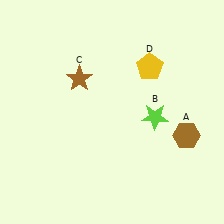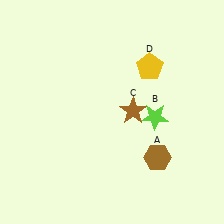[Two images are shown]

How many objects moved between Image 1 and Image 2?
2 objects moved between the two images.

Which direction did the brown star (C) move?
The brown star (C) moved right.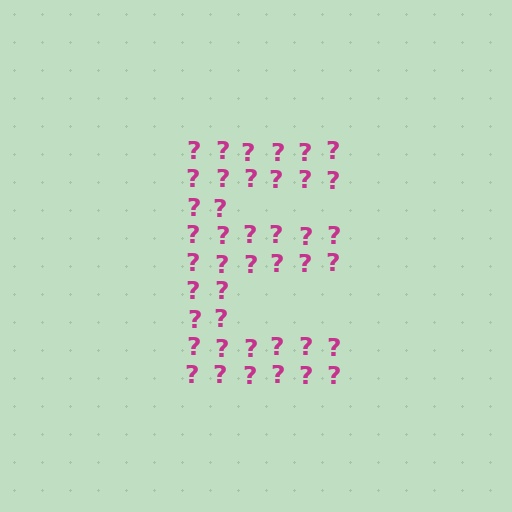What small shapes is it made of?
It is made of small question marks.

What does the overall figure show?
The overall figure shows the letter E.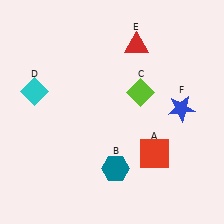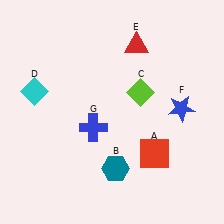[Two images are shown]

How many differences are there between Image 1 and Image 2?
There is 1 difference between the two images.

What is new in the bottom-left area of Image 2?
A blue cross (G) was added in the bottom-left area of Image 2.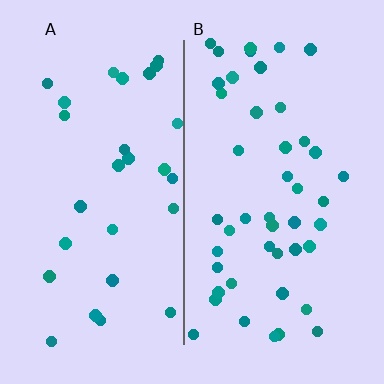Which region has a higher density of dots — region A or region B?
B (the right).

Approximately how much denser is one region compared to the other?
Approximately 1.6× — region B over region A.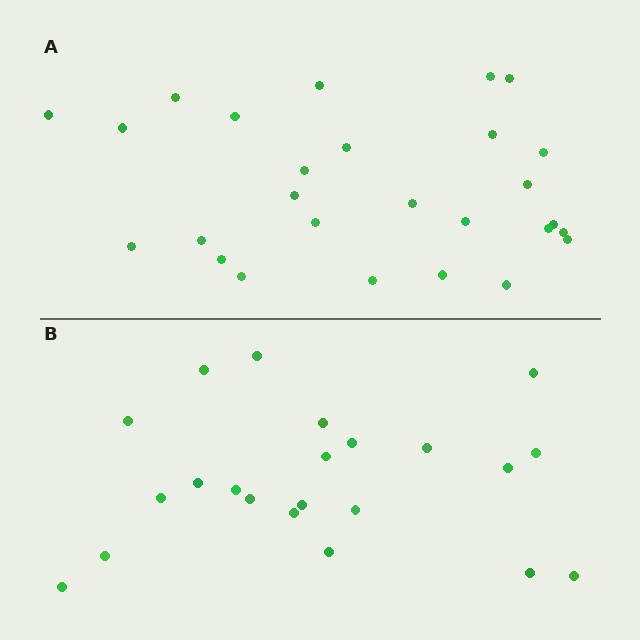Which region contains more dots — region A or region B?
Region A (the top region) has more dots.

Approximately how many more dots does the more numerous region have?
Region A has about 5 more dots than region B.